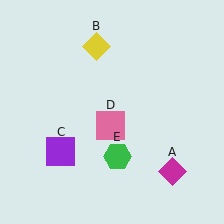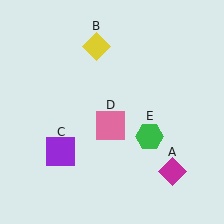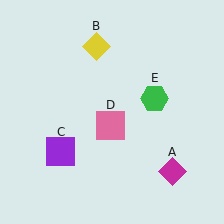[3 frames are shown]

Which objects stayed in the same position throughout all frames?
Magenta diamond (object A) and yellow diamond (object B) and purple square (object C) and pink square (object D) remained stationary.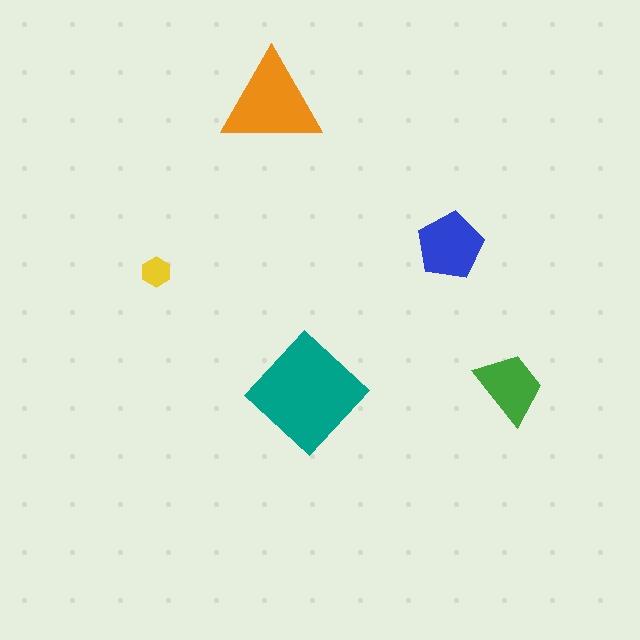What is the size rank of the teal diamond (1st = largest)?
1st.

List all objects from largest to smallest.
The teal diamond, the orange triangle, the blue pentagon, the green trapezoid, the yellow hexagon.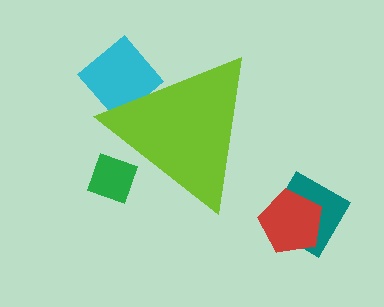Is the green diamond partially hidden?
Yes, the green diamond is partially hidden behind the lime triangle.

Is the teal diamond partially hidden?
No, the teal diamond is fully visible.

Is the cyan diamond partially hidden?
Yes, the cyan diamond is partially hidden behind the lime triangle.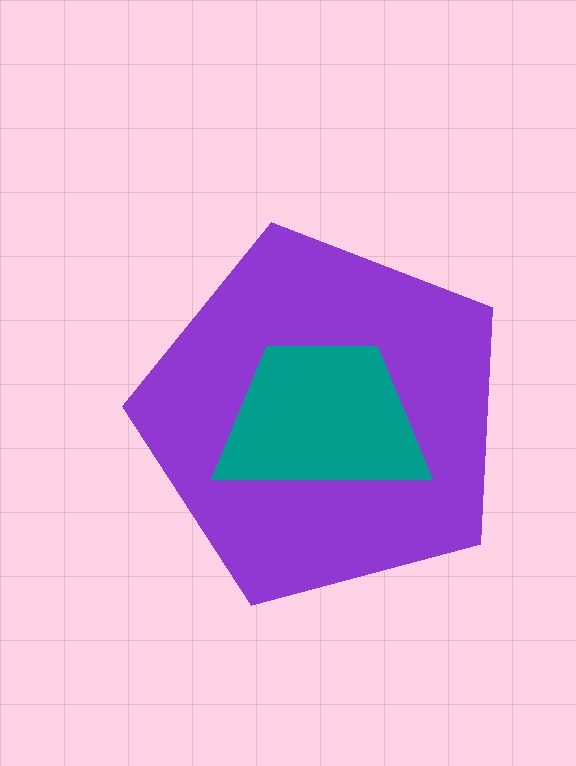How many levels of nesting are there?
2.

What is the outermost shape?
The purple pentagon.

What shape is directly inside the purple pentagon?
The teal trapezoid.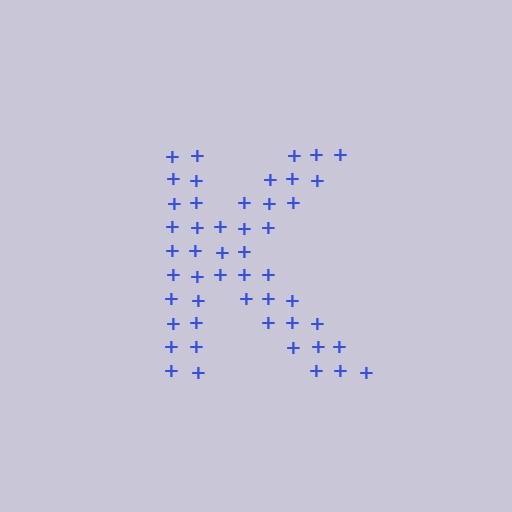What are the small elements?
The small elements are plus signs.